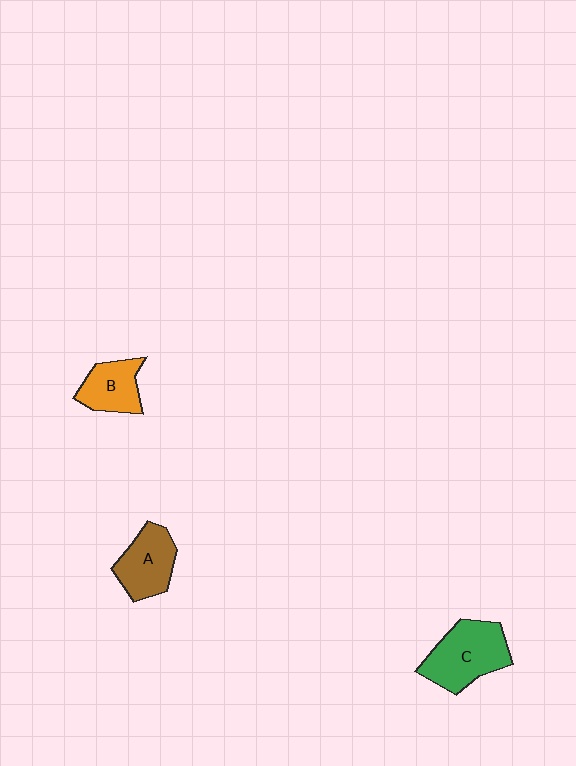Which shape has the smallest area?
Shape B (orange).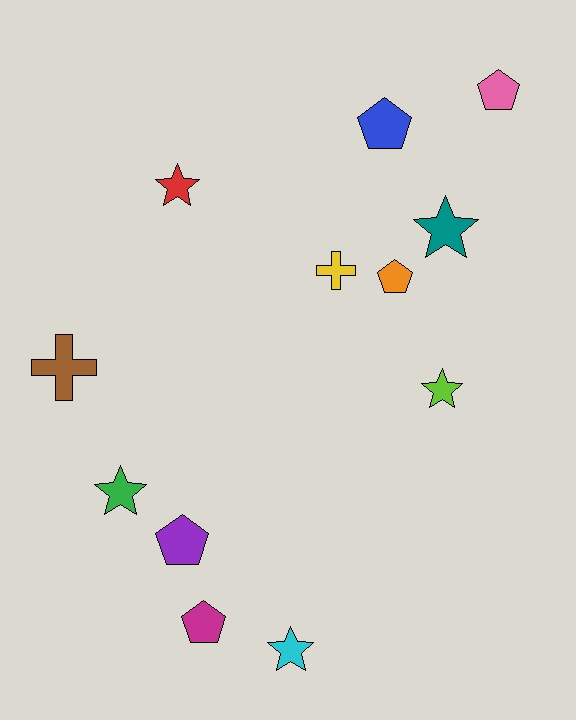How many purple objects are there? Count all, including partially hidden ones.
There is 1 purple object.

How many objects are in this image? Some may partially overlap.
There are 12 objects.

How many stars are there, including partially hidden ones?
There are 5 stars.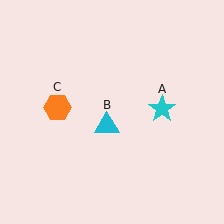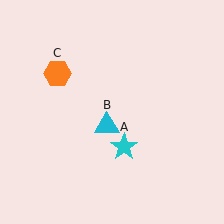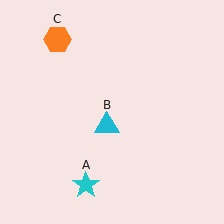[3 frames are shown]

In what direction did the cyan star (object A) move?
The cyan star (object A) moved down and to the left.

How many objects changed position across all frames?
2 objects changed position: cyan star (object A), orange hexagon (object C).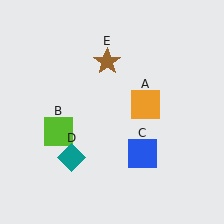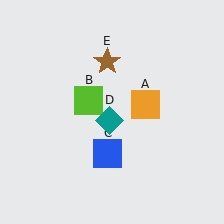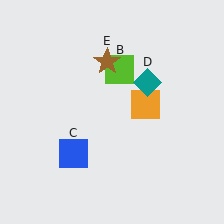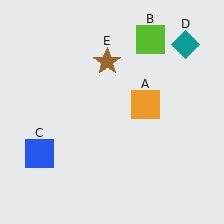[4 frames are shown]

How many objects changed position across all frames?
3 objects changed position: lime square (object B), blue square (object C), teal diamond (object D).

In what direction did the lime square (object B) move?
The lime square (object B) moved up and to the right.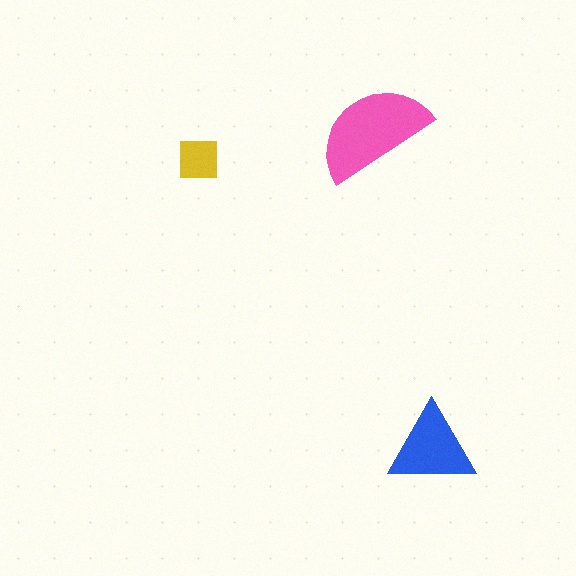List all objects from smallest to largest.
The yellow square, the blue triangle, the pink semicircle.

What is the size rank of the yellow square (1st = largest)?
3rd.